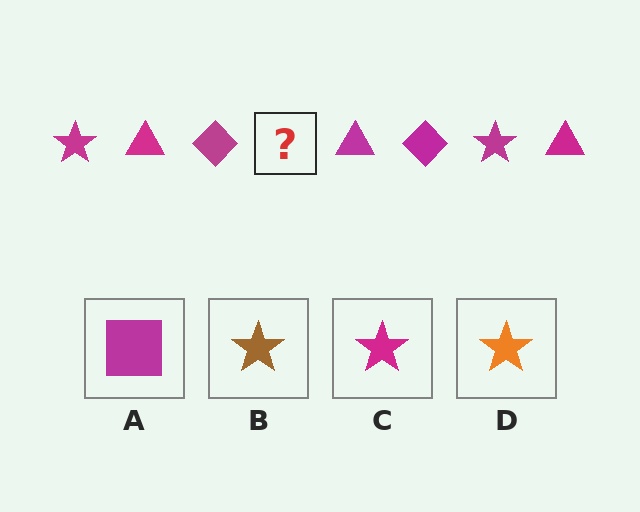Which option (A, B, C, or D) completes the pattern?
C.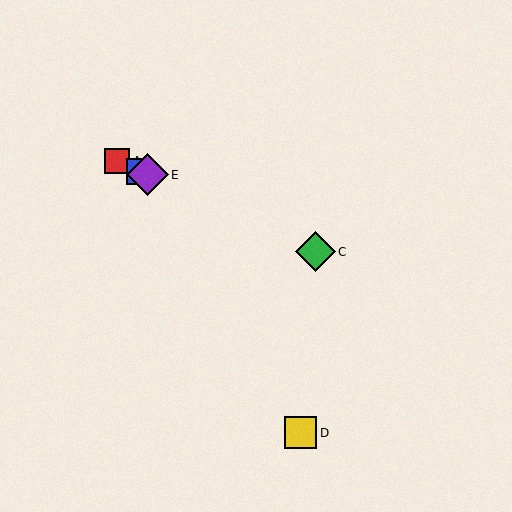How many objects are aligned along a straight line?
4 objects (A, B, C, E) are aligned along a straight line.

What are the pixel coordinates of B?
Object B is at (139, 171).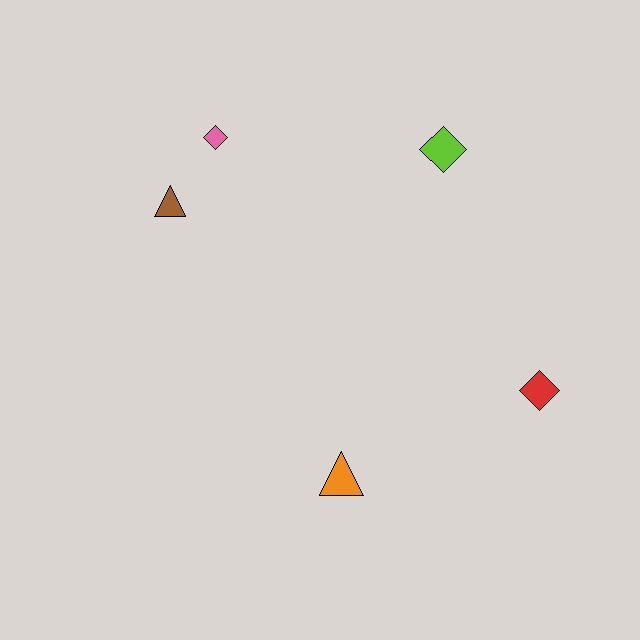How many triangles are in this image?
There are 2 triangles.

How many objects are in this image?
There are 5 objects.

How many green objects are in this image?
There are no green objects.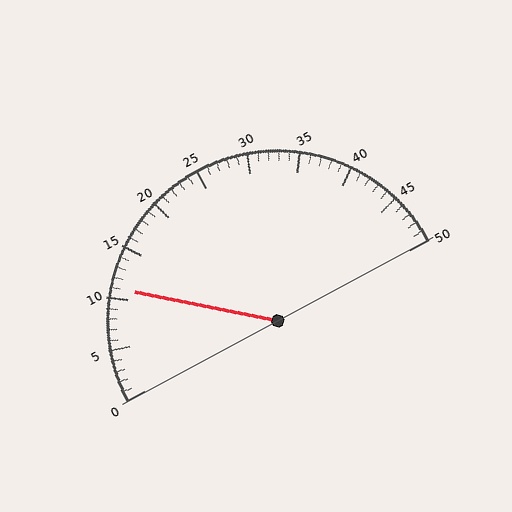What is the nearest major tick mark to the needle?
The nearest major tick mark is 10.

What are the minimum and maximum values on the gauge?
The gauge ranges from 0 to 50.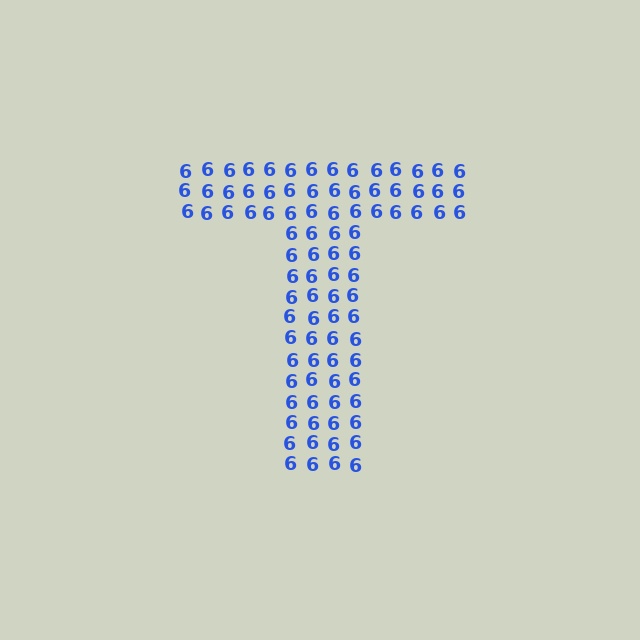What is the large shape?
The large shape is the letter T.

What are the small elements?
The small elements are digit 6's.